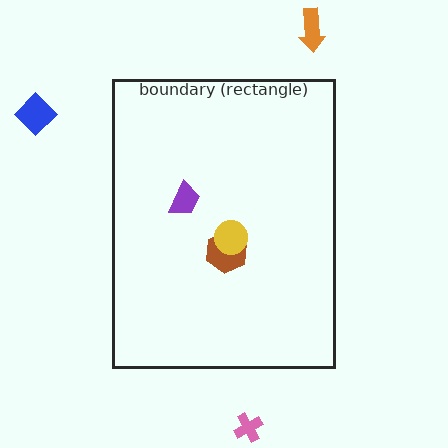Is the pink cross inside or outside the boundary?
Outside.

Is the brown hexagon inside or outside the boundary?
Inside.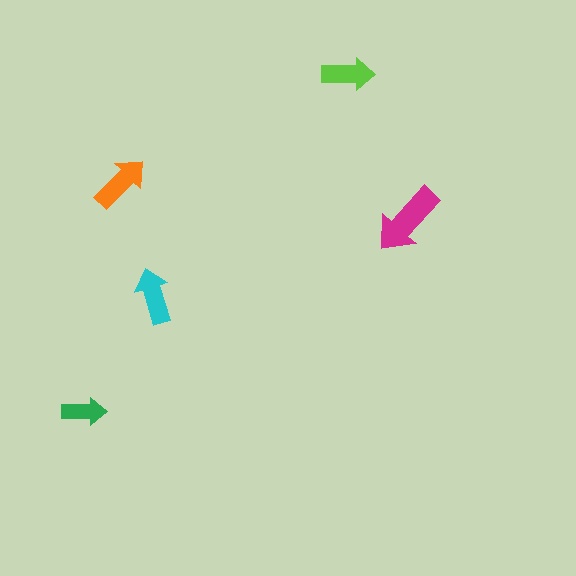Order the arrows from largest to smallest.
the magenta one, the orange one, the cyan one, the lime one, the green one.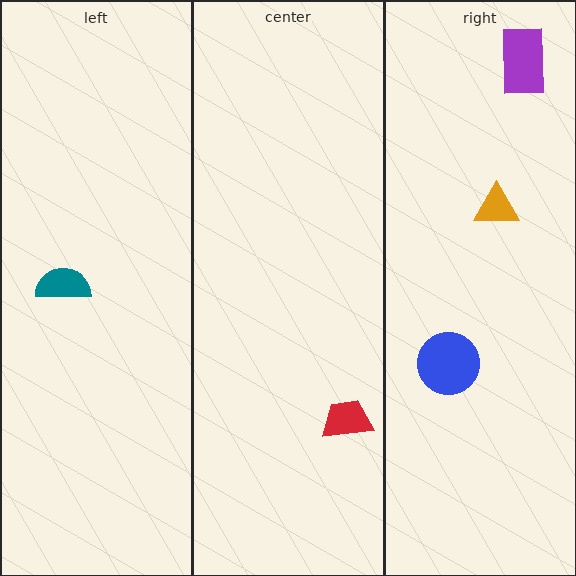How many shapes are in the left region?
1.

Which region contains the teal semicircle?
The left region.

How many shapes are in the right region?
3.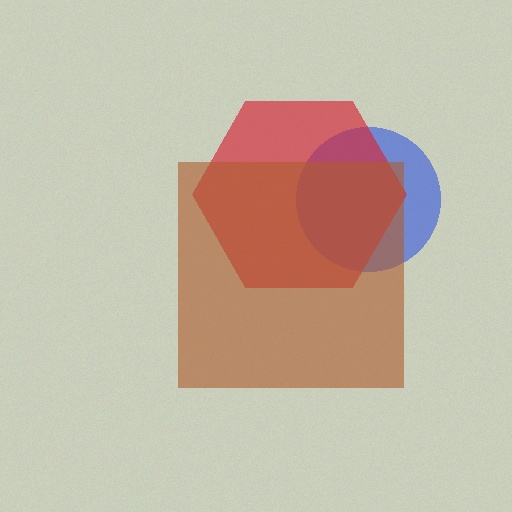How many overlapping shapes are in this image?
There are 3 overlapping shapes in the image.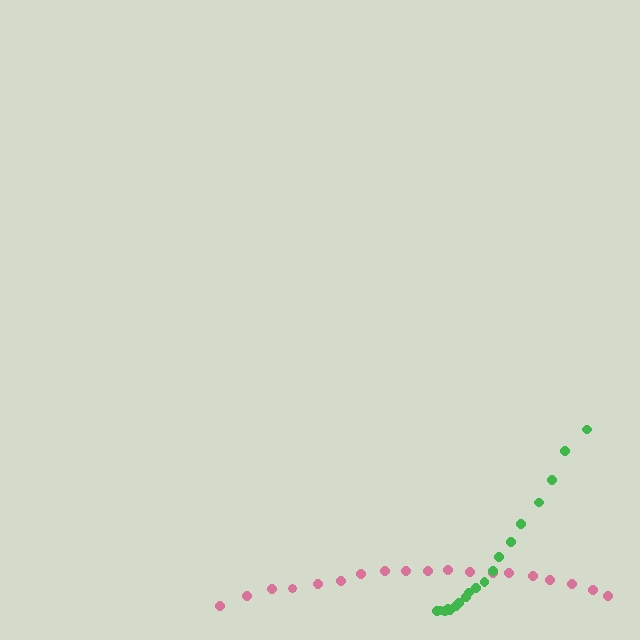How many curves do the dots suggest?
There are 2 distinct paths.